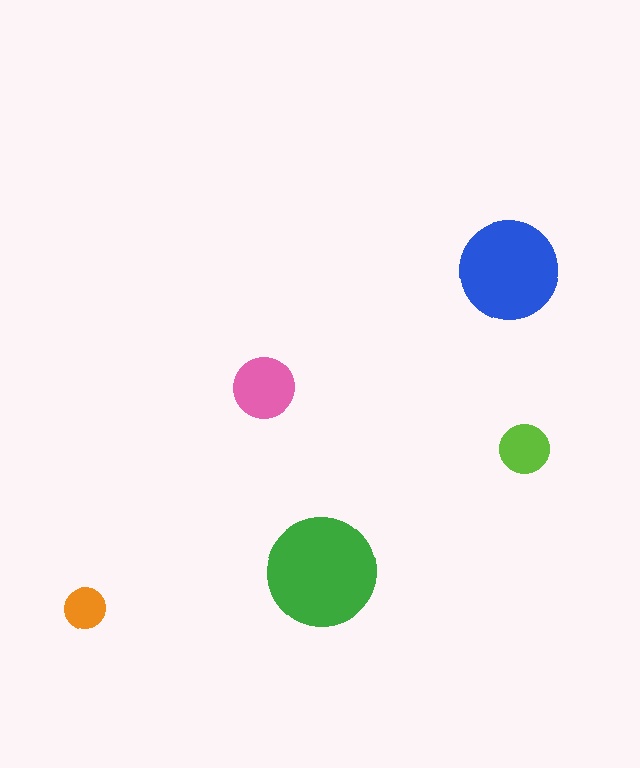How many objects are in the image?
There are 5 objects in the image.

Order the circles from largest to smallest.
the green one, the blue one, the pink one, the lime one, the orange one.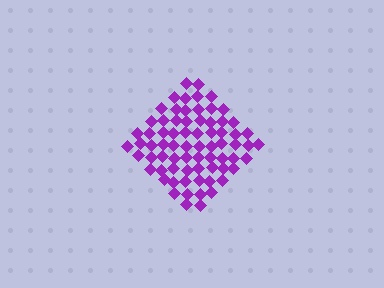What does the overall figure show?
The overall figure shows a diamond.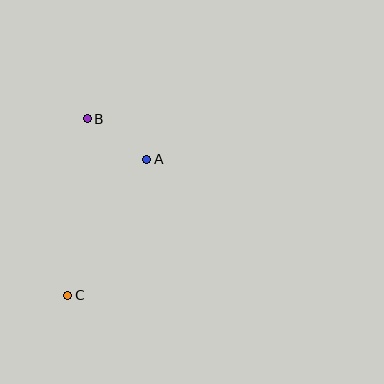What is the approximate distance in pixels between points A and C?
The distance between A and C is approximately 157 pixels.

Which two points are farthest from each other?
Points B and C are farthest from each other.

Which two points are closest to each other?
Points A and B are closest to each other.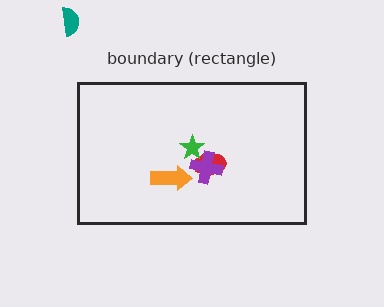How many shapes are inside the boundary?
4 inside, 1 outside.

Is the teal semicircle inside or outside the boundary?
Outside.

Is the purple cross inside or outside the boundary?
Inside.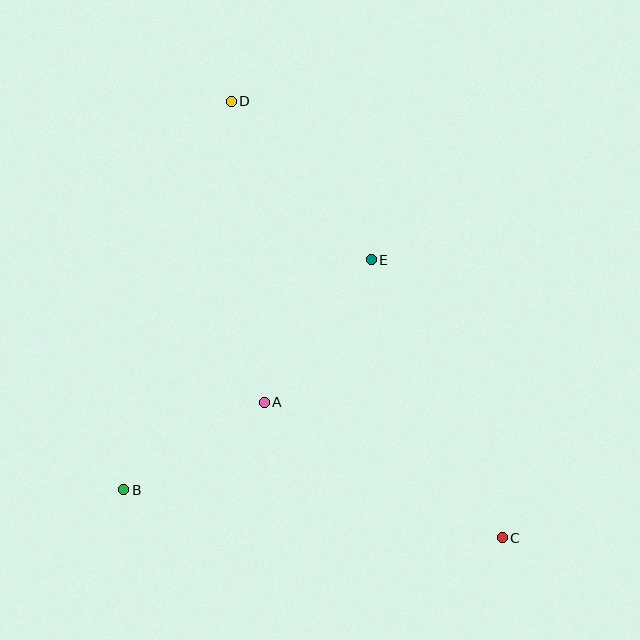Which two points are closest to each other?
Points A and B are closest to each other.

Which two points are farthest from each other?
Points C and D are farthest from each other.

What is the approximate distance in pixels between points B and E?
The distance between B and E is approximately 338 pixels.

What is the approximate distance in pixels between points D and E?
The distance between D and E is approximately 212 pixels.